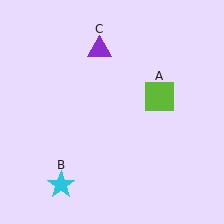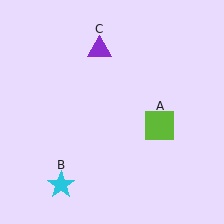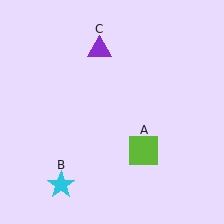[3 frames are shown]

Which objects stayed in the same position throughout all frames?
Cyan star (object B) and purple triangle (object C) remained stationary.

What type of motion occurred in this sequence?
The lime square (object A) rotated clockwise around the center of the scene.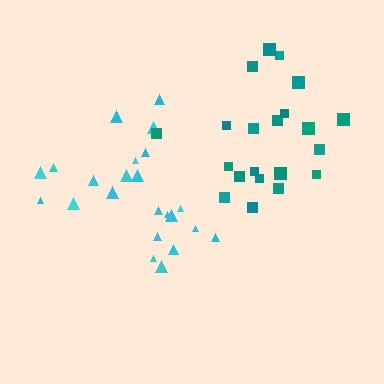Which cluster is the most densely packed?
Cyan.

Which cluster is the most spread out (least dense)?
Teal.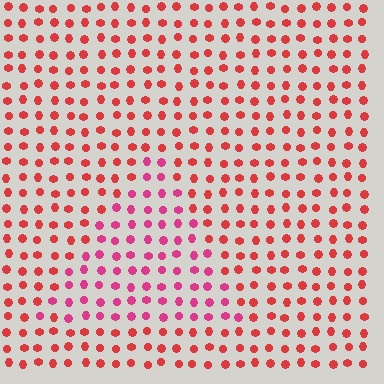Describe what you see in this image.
The image is filled with small red elements in a uniform arrangement. A triangle-shaped region is visible where the elements are tinted to a slightly different hue, forming a subtle color boundary.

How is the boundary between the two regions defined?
The boundary is defined purely by a slight shift in hue (about 28 degrees). Spacing, size, and orientation are identical on both sides.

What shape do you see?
I see a triangle.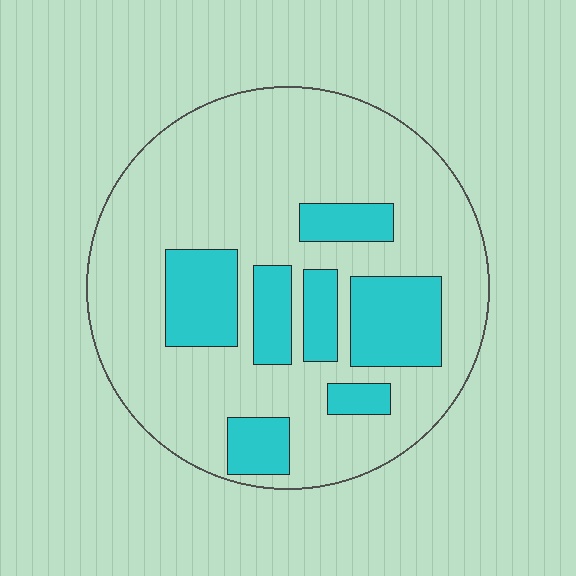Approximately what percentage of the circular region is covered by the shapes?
Approximately 25%.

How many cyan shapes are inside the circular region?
7.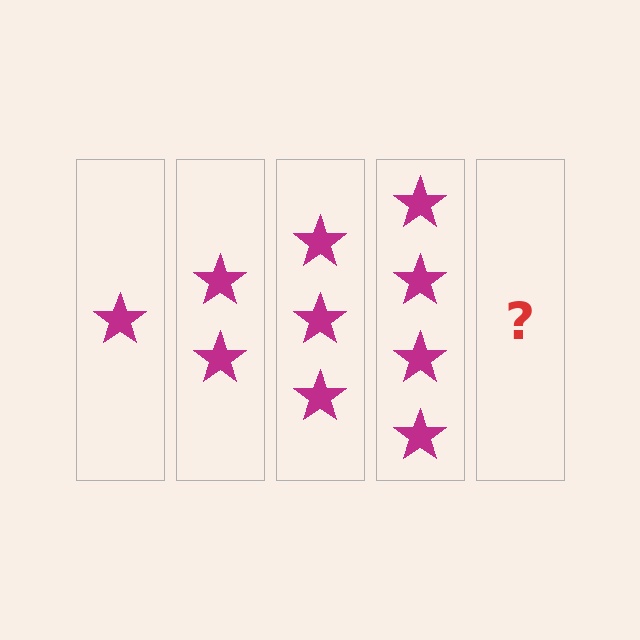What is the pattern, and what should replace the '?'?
The pattern is that each step adds one more star. The '?' should be 5 stars.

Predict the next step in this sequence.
The next step is 5 stars.